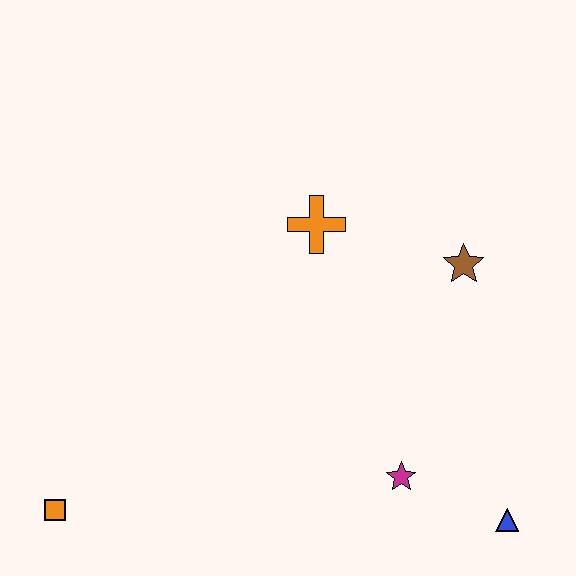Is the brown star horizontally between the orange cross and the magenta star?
No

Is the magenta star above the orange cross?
No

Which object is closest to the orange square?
The magenta star is closest to the orange square.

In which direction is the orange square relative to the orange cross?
The orange square is below the orange cross.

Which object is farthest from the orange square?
The brown star is farthest from the orange square.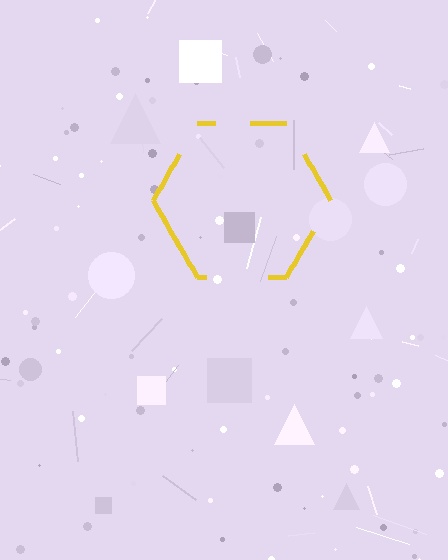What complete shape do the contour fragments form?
The contour fragments form a hexagon.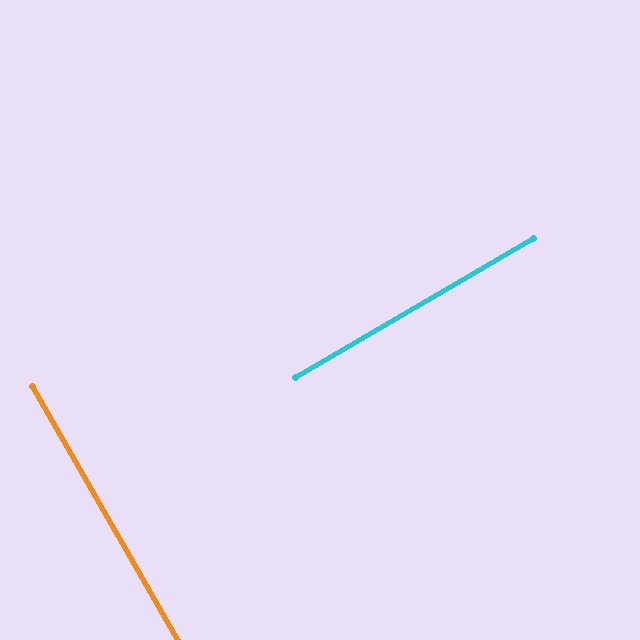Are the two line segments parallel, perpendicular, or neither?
Perpendicular — they meet at approximately 90°.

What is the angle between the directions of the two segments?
Approximately 90 degrees.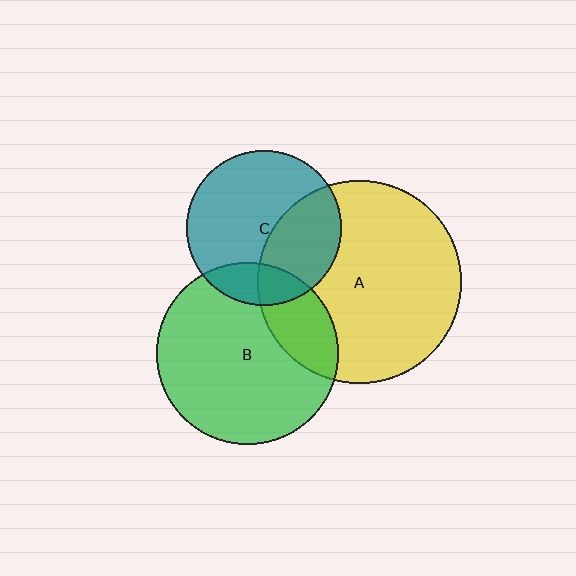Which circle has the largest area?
Circle A (yellow).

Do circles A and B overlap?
Yes.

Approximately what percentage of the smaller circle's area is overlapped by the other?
Approximately 20%.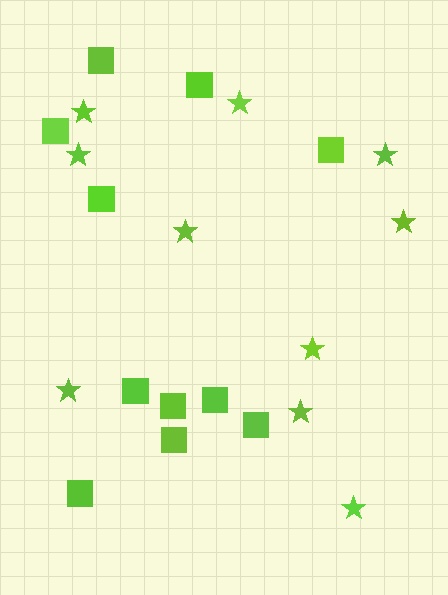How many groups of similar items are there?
There are 2 groups: one group of stars (10) and one group of squares (11).